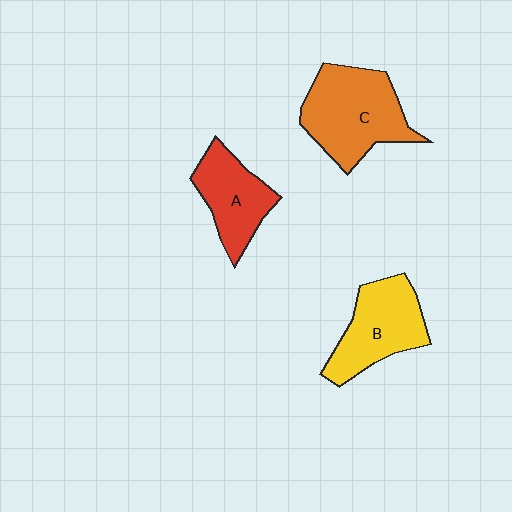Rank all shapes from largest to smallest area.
From largest to smallest: C (orange), B (yellow), A (red).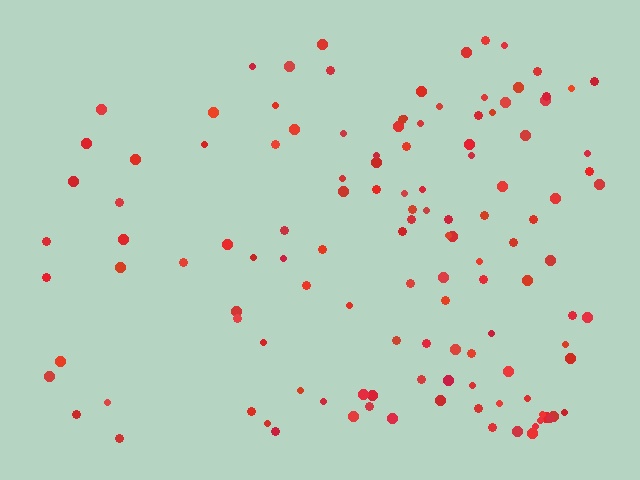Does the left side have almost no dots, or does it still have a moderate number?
Still a moderate number, just noticeably fewer than the right.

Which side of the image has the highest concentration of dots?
The right.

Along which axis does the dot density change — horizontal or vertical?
Horizontal.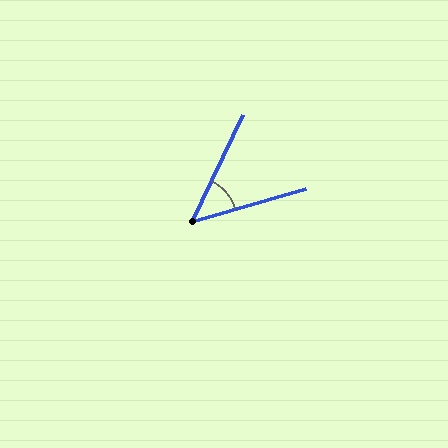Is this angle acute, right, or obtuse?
It is acute.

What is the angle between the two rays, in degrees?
Approximately 48 degrees.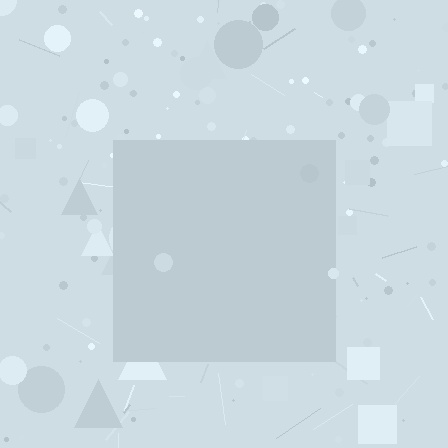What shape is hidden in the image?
A square is hidden in the image.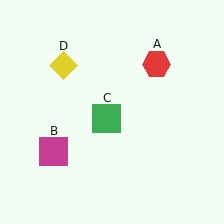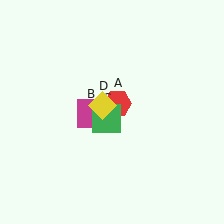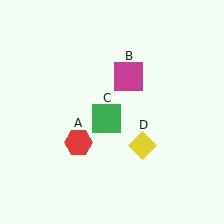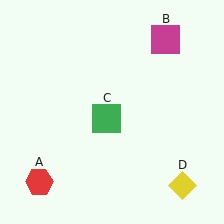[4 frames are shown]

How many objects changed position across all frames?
3 objects changed position: red hexagon (object A), magenta square (object B), yellow diamond (object D).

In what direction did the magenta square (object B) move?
The magenta square (object B) moved up and to the right.